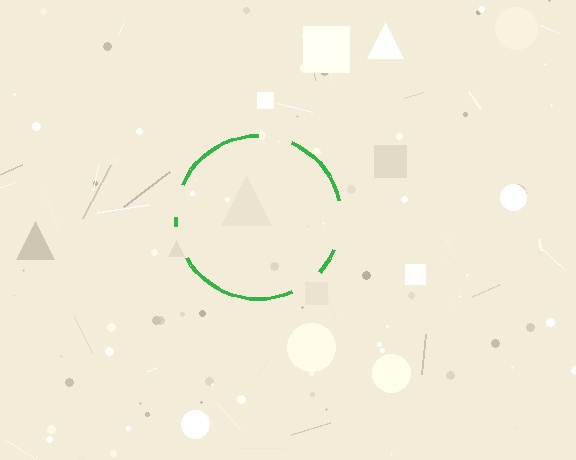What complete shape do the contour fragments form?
The contour fragments form a circle.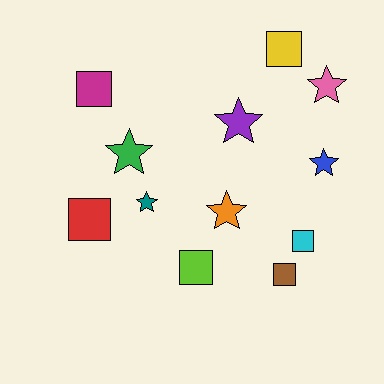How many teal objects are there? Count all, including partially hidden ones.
There is 1 teal object.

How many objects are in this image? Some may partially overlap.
There are 12 objects.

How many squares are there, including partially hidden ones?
There are 6 squares.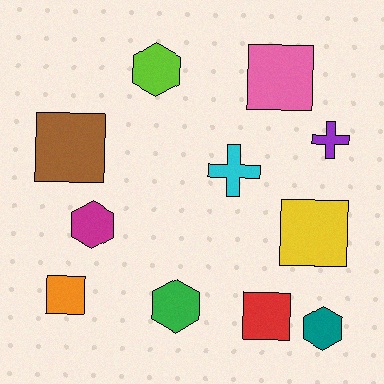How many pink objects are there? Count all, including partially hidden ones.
There is 1 pink object.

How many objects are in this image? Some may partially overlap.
There are 11 objects.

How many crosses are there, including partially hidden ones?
There are 2 crosses.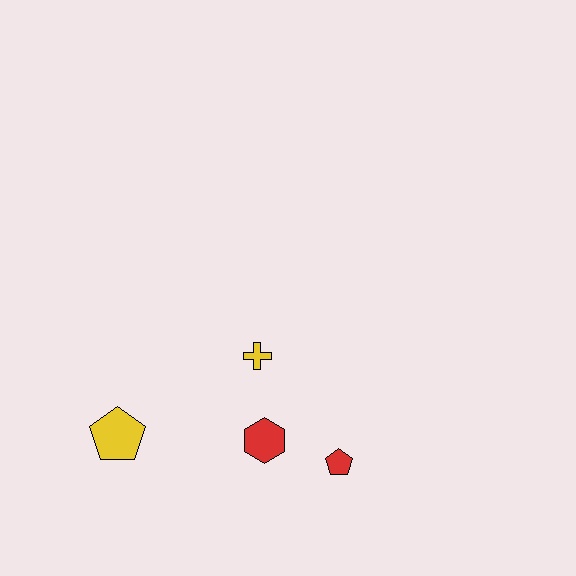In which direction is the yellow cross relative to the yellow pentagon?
The yellow cross is to the right of the yellow pentagon.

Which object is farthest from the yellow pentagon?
The red pentagon is farthest from the yellow pentagon.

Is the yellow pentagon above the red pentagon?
Yes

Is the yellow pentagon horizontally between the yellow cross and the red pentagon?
No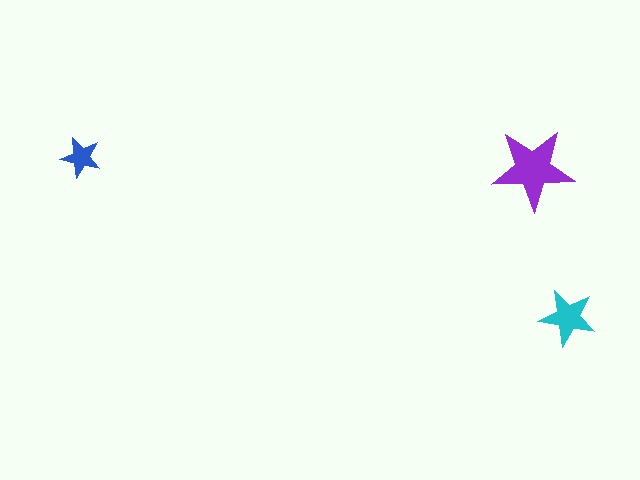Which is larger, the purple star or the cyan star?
The purple one.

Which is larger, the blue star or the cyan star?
The cyan one.